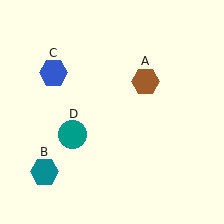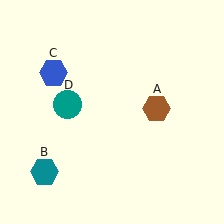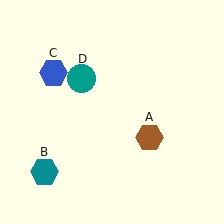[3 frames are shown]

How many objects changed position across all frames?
2 objects changed position: brown hexagon (object A), teal circle (object D).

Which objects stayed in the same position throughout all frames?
Teal hexagon (object B) and blue hexagon (object C) remained stationary.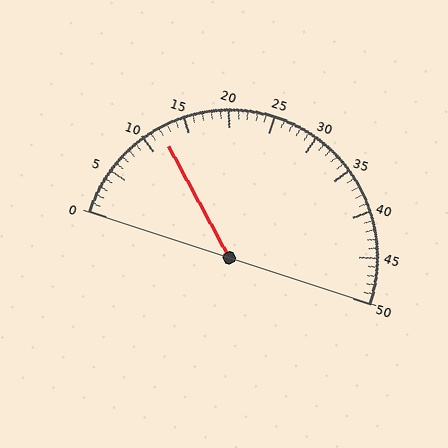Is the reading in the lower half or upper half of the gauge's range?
The reading is in the lower half of the range (0 to 50).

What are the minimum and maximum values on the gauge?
The gauge ranges from 0 to 50.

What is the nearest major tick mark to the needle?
The nearest major tick mark is 10.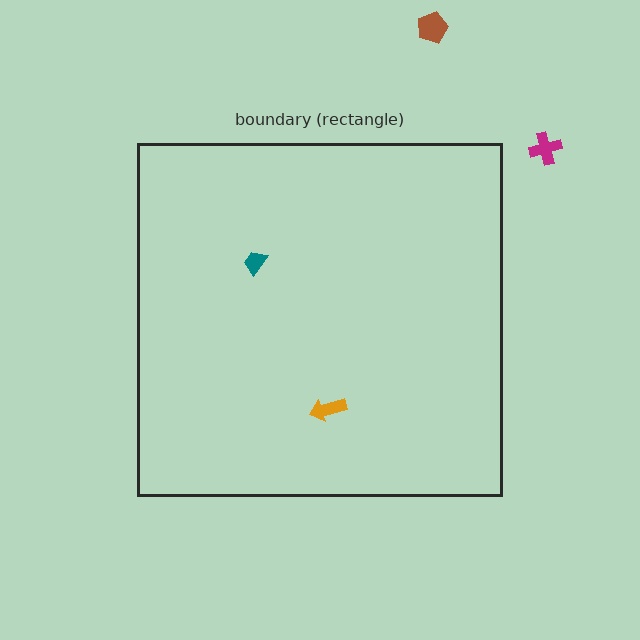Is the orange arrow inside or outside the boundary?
Inside.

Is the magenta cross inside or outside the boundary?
Outside.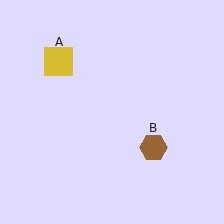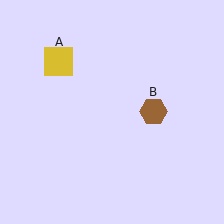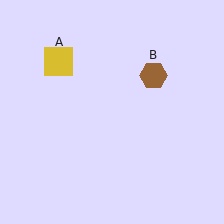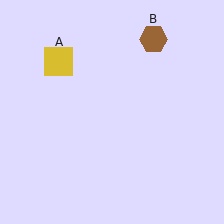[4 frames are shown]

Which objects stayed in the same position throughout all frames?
Yellow square (object A) remained stationary.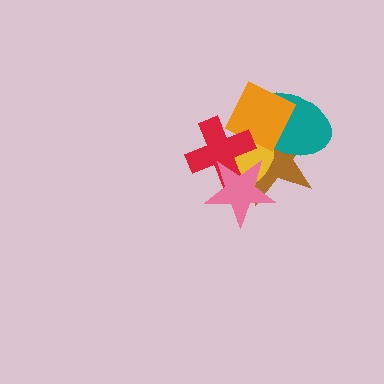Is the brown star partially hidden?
Yes, it is partially covered by another shape.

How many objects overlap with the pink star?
3 objects overlap with the pink star.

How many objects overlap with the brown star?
5 objects overlap with the brown star.